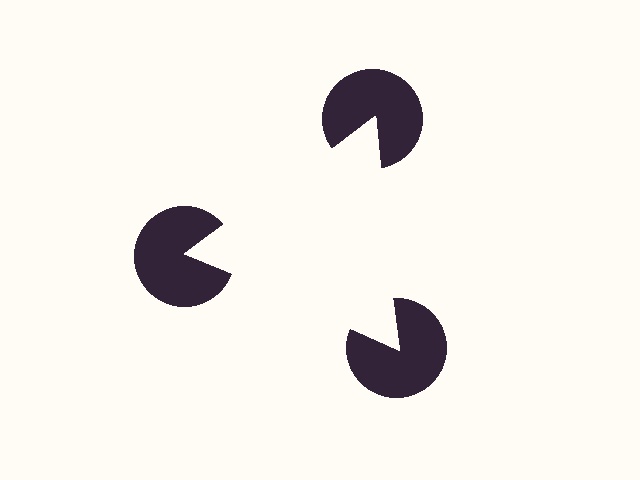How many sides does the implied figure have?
3 sides.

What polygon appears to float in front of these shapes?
An illusory triangle — its edges are inferred from the aligned wedge cuts in the pac-man discs, not physically drawn.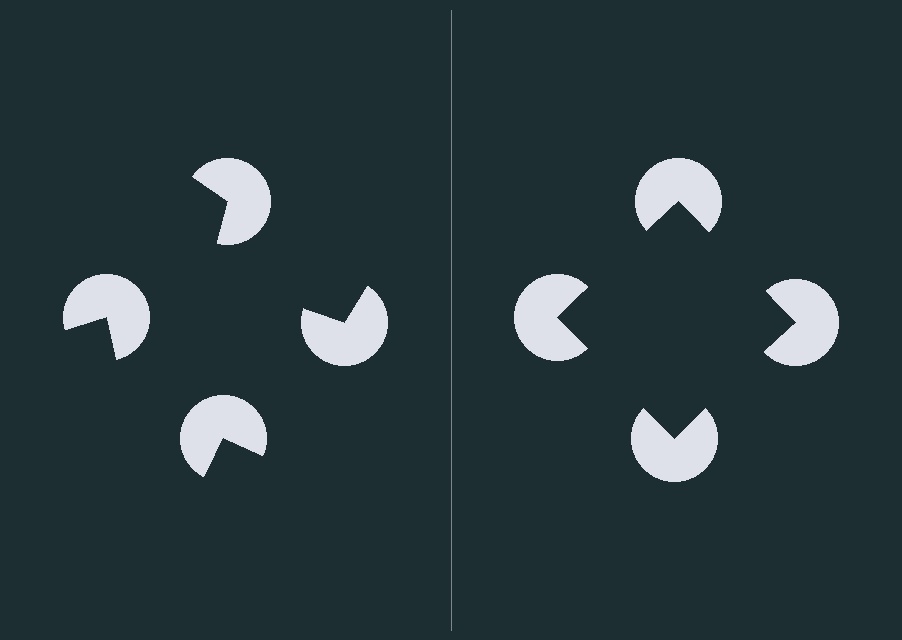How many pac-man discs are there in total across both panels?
8 — 4 on each side.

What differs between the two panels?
The pac-man discs are positioned identically on both sides; only the wedge orientations differ. On the right they align to a square; on the left they are misaligned.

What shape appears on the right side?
An illusory square.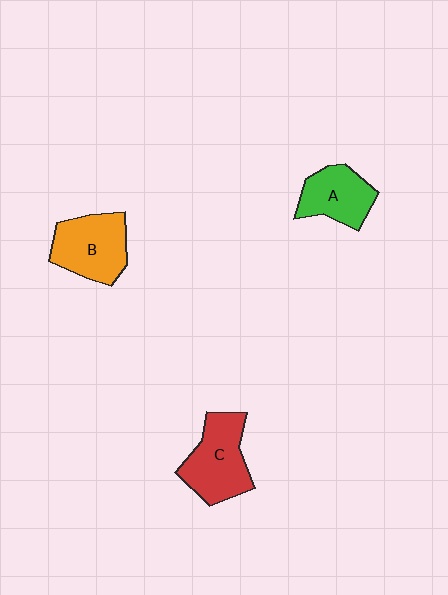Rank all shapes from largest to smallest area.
From largest to smallest: C (red), B (orange), A (green).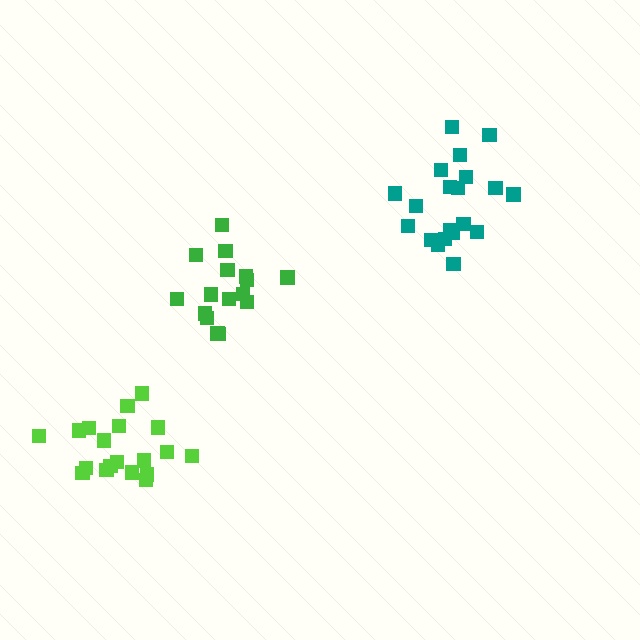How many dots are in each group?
Group 1: 19 dots, Group 2: 20 dots, Group 3: 16 dots (55 total).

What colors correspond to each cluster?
The clusters are colored: lime, teal, green.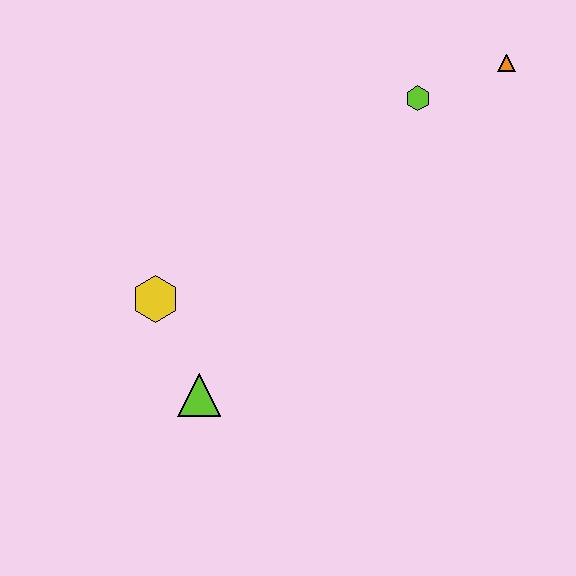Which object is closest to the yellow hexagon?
The lime triangle is closest to the yellow hexagon.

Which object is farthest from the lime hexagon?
The lime triangle is farthest from the lime hexagon.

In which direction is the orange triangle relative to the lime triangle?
The orange triangle is above the lime triangle.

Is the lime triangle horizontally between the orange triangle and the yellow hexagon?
Yes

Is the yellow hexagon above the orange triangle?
No